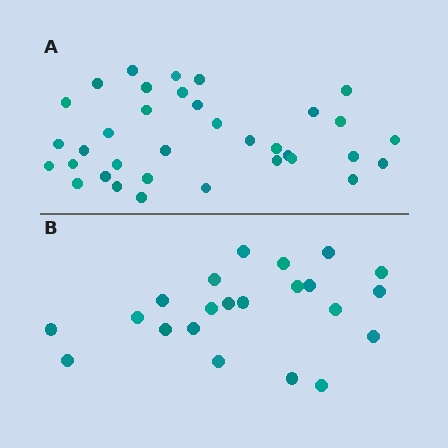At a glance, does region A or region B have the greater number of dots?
Region A (the top region) has more dots.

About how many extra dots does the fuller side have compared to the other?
Region A has approximately 15 more dots than region B.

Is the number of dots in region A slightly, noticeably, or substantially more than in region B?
Region A has substantially more. The ratio is roughly 1.6 to 1.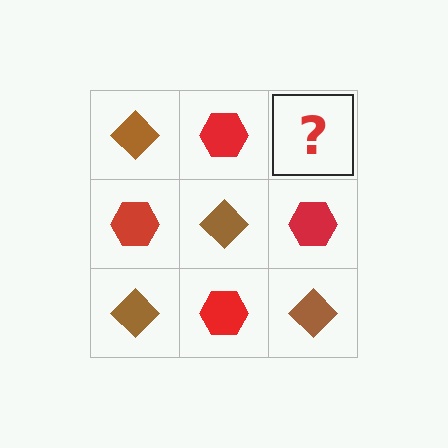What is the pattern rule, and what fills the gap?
The rule is that it alternates brown diamond and red hexagon in a checkerboard pattern. The gap should be filled with a brown diamond.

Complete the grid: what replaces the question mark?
The question mark should be replaced with a brown diamond.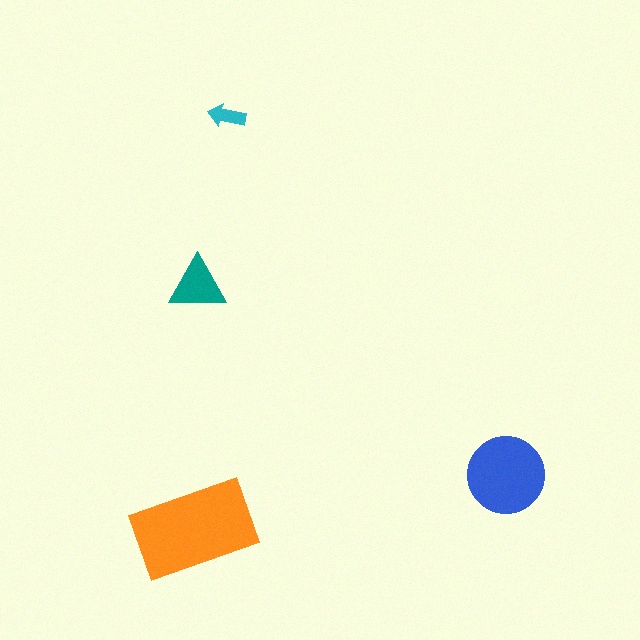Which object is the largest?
The orange rectangle.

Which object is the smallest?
The cyan arrow.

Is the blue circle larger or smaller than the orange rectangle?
Smaller.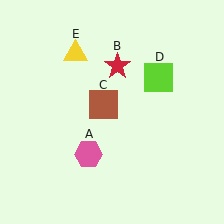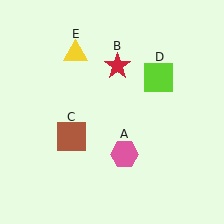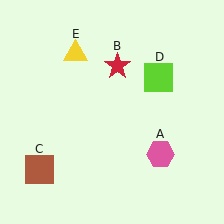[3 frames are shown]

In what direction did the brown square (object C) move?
The brown square (object C) moved down and to the left.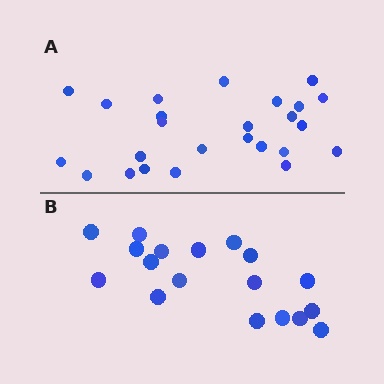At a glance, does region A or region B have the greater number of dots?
Region A (the top region) has more dots.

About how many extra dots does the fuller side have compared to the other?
Region A has roughly 8 or so more dots than region B.